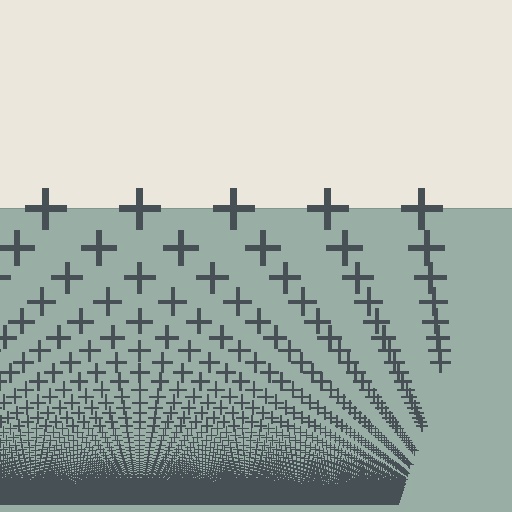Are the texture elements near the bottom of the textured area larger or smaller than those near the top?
Smaller. The gradient is inverted — elements near the bottom are smaller and denser.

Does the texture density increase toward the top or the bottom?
Density increases toward the bottom.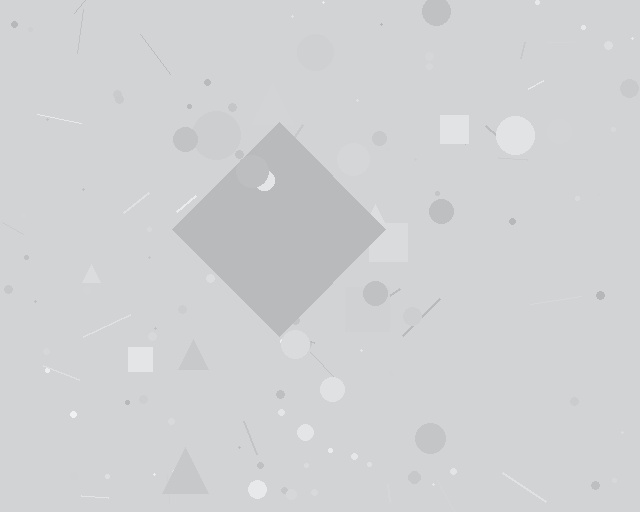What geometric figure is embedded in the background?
A diamond is embedded in the background.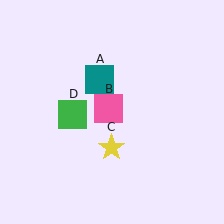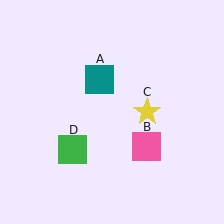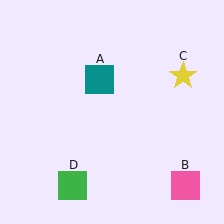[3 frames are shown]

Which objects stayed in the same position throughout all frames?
Teal square (object A) remained stationary.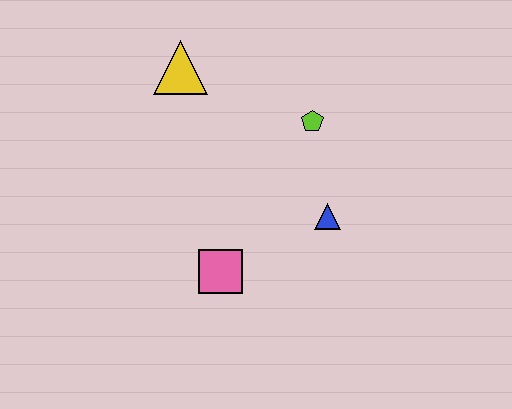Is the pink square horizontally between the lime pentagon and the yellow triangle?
Yes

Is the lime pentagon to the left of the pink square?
No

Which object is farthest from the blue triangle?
The yellow triangle is farthest from the blue triangle.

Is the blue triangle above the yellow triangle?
No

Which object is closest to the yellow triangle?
The lime pentagon is closest to the yellow triangle.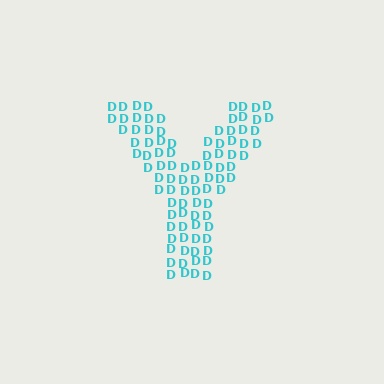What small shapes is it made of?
It is made of small letter D's.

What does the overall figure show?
The overall figure shows the letter Y.